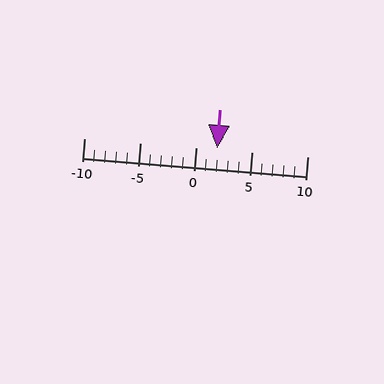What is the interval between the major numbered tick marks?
The major tick marks are spaced 5 units apart.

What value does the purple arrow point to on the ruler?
The purple arrow points to approximately 2.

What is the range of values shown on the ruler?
The ruler shows values from -10 to 10.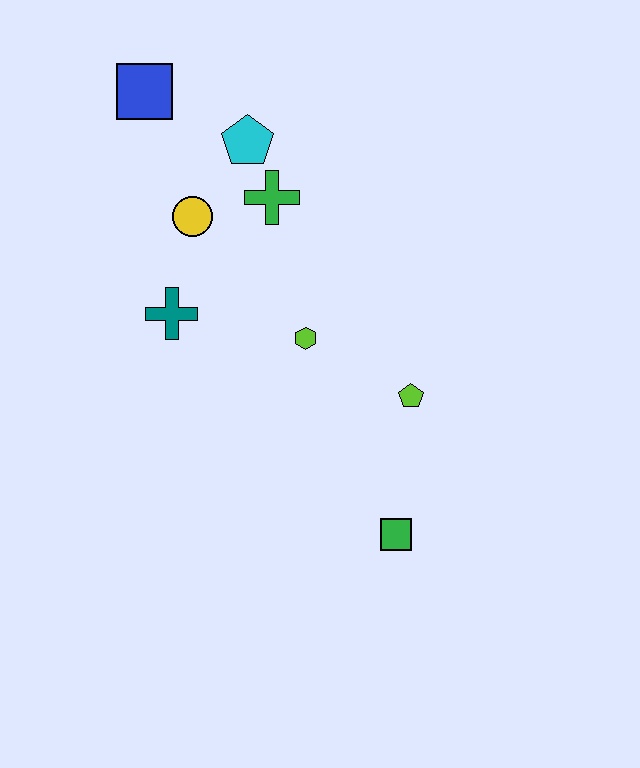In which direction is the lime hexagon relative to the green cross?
The lime hexagon is below the green cross.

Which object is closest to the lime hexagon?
The lime pentagon is closest to the lime hexagon.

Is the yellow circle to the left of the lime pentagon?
Yes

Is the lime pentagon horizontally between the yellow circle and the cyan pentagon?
No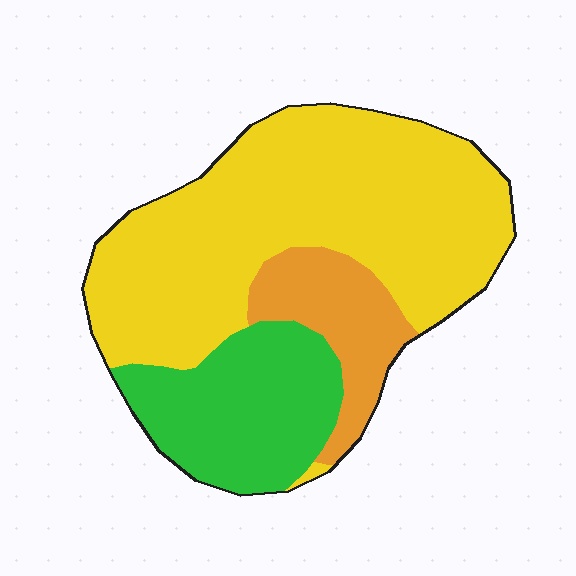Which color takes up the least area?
Orange, at roughly 15%.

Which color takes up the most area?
Yellow, at roughly 60%.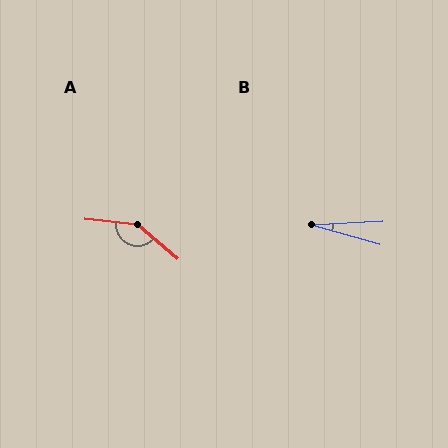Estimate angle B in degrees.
Approximately 18 degrees.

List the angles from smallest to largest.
B (18°), A (145°).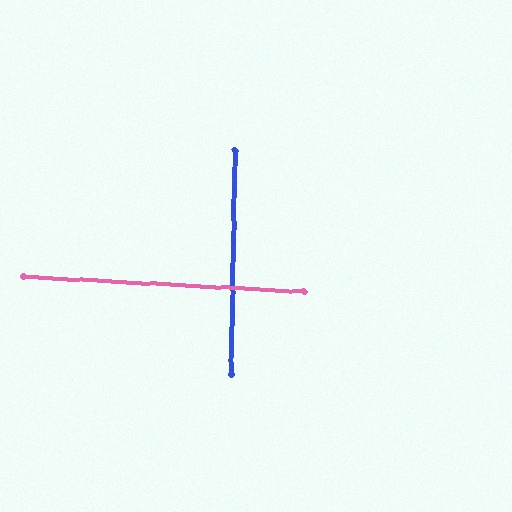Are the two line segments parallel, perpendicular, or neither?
Perpendicular — they meet at approximately 88°.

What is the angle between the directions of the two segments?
Approximately 88 degrees.